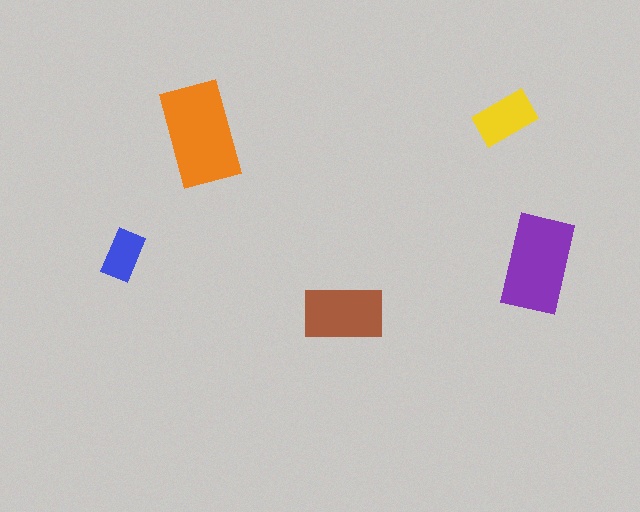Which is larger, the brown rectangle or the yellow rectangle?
The brown one.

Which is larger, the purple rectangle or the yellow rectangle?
The purple one.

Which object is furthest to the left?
The blue rectangle is leftmost.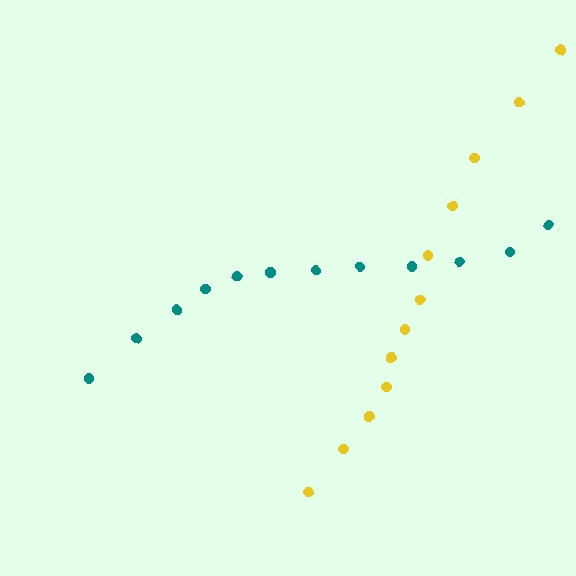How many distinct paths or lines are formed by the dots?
There are 2 distinct paths.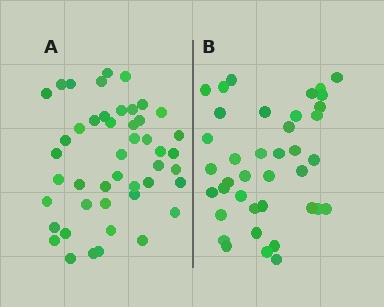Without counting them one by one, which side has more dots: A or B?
Region A (the left region) has more dots.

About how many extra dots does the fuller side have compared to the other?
Region A has roughly 8 or so more dots than region B.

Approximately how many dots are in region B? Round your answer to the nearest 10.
About 40 dots. (The exact count is 39, which rounds to 40.)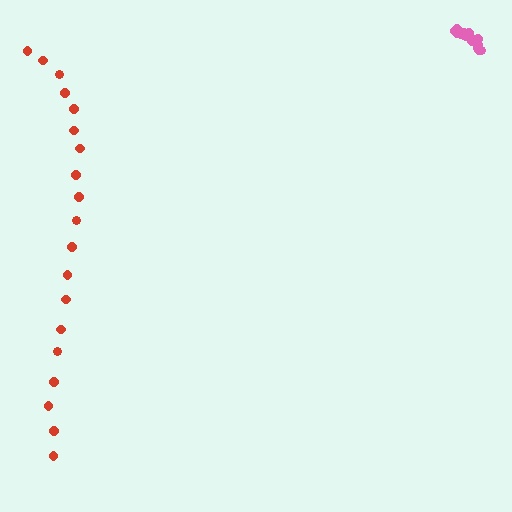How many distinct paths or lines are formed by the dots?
There are 2 distinct paths.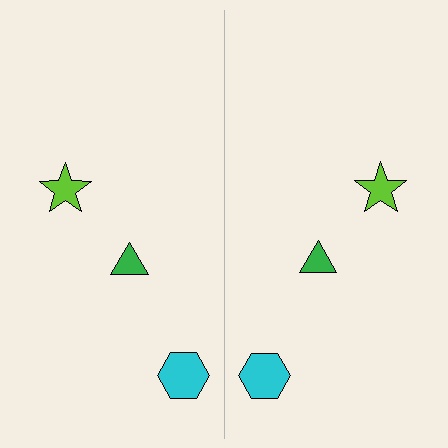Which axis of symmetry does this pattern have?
The pattern has a vertical axis of symmetry running through the center of the image.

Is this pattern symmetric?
Yes, this pattern has bilateral (reflection) symmetry.